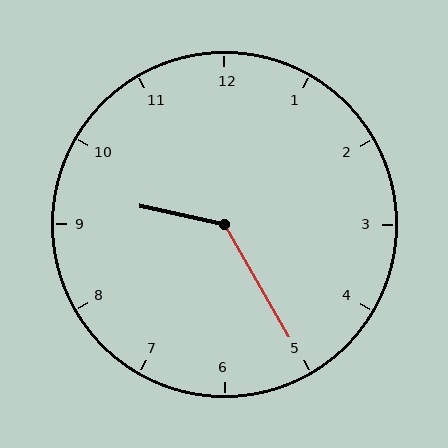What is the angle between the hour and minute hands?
Approximately 132 degrees.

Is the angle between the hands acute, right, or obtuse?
It is obtuse.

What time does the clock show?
9:25.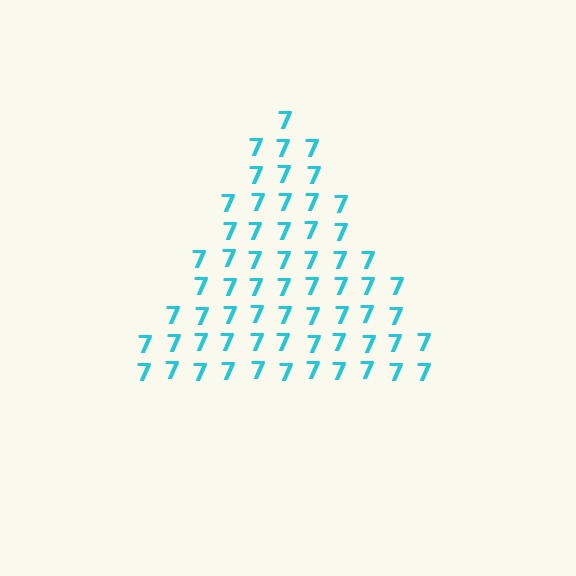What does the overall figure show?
The overall figure shows a triangle.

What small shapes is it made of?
It is made of small digit 7's.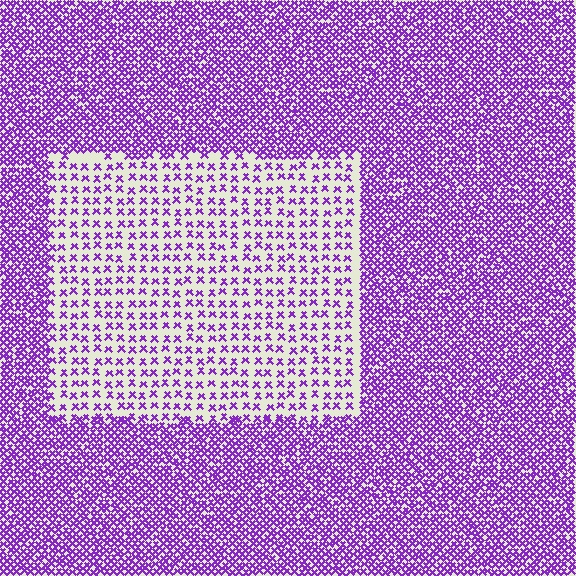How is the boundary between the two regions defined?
The boundary is defined by a change in element density (approximately 2.7x ratio). All elements are the same color, size, and shape.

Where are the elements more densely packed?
The elements are more densely packed outside the rectangle boundary.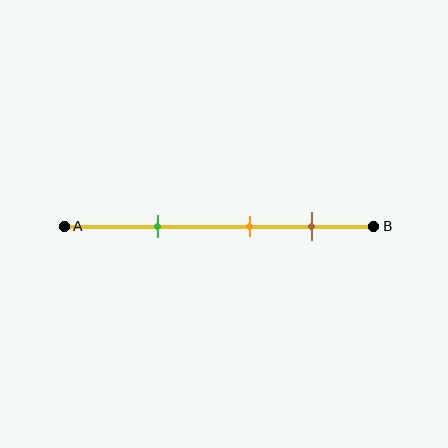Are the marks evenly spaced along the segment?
Yes, the marks are approximately evenly spaced.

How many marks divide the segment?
There are 3 marks dividing the segment.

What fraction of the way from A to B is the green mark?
The green mark is approximately 30% (0.3) of the way from A to B.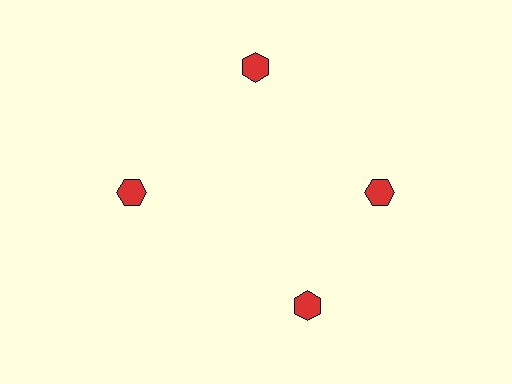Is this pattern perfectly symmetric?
No. The 4 red hexagons are arranged in a ring, but one element near the 6 o'clock position is rotated out of alignment along the ring, breaking the 4-fold rotational symmetry.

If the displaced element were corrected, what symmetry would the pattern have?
It would have 4-fold rotational symmetry — the pattern would map onto itself every 90 degrees.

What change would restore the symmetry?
The symmetry would be restored by rotating it back into even spacing with its neighbors so that all 4 hexagons sit at equal angles and equal distance from the center.